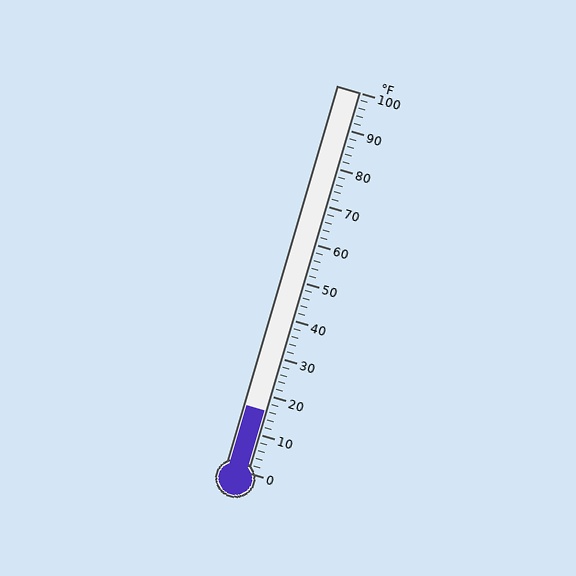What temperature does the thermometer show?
The thermometer shows approximately 16°F.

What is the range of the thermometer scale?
The thermometer scale ranges from 0°F to 100°F.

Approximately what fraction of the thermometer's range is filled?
The thermometer is filled to approximately 15% of its range.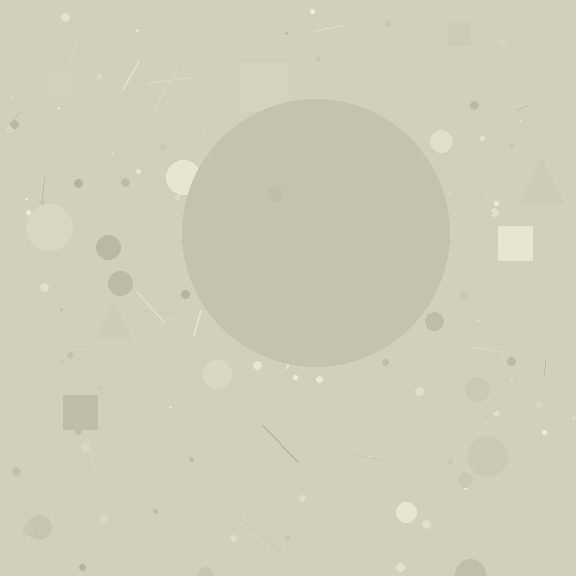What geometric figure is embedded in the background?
A circle is embedded in the background.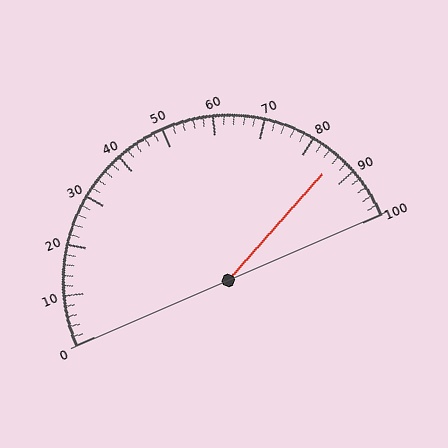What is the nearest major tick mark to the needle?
The nearest major tick mark is 90.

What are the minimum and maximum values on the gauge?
The gauge ranges from 0 to 100.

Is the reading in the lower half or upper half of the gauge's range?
The reading is in the upper half of the range (0 to 100).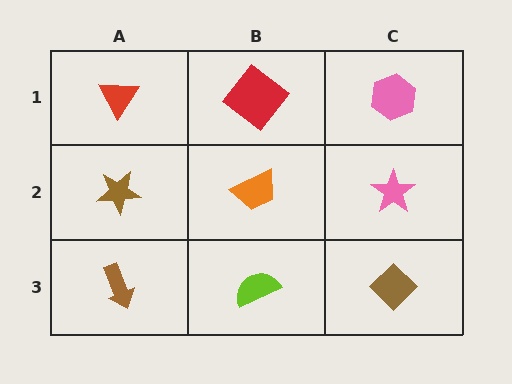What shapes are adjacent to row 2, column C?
A pink hexagon (row 1, column C), a brown diamond (row 3, column C), an orange trapezoid (row 2, column B).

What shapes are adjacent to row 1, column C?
A pink star (row 2, column C), a red diamond (row 1, column B).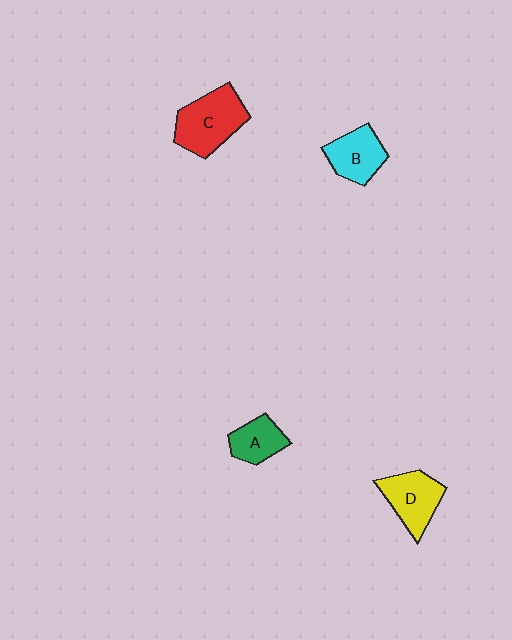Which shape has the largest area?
Shape C (red).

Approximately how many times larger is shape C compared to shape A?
Approximately 1.8 times.